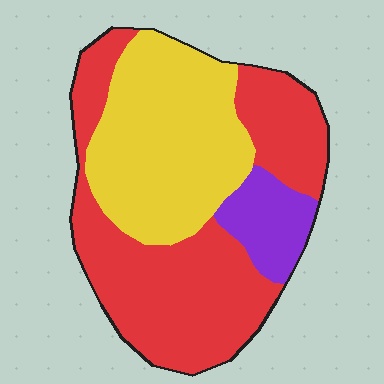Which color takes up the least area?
Purple, at roughly 10%.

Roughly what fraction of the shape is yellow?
Yellow takes up between a third and a half of the shape.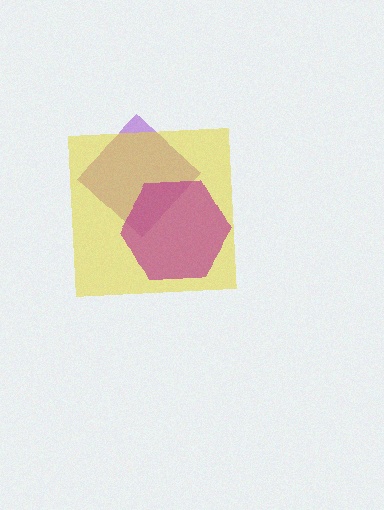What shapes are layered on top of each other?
The layered shapes are: a purple diamond, a yellow square, a magenta hexagon.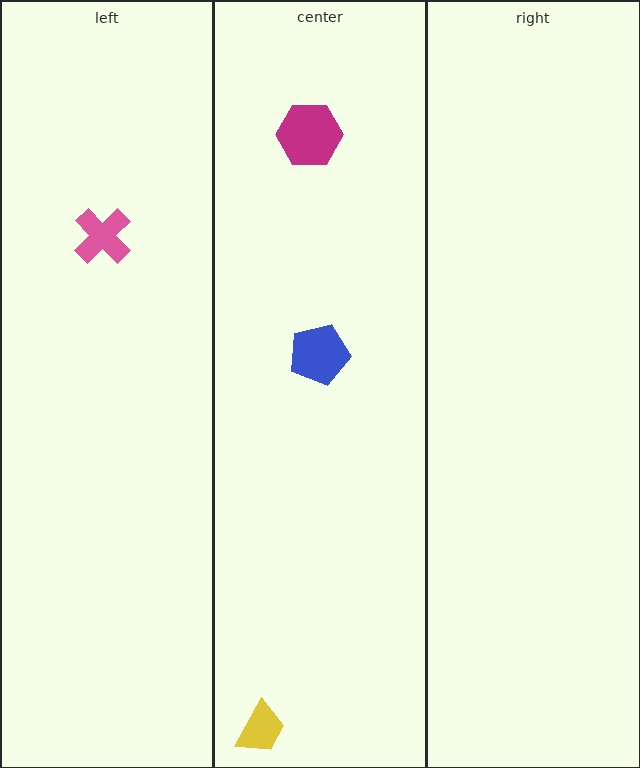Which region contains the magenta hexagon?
The center region.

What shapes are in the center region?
The magenta hexagon, the yellow trapezoid, the blue pentagon.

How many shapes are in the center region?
3.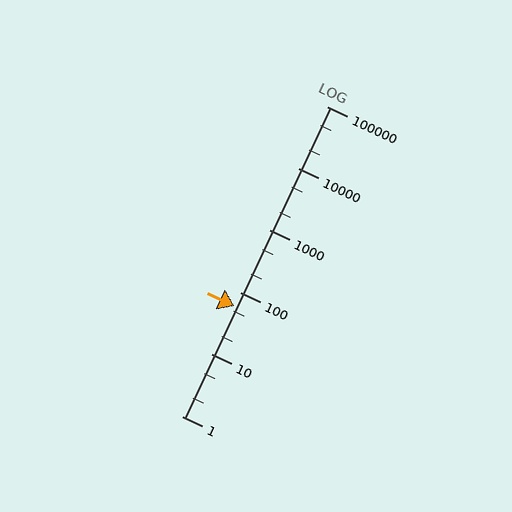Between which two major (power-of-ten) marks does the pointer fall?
The pointer is between 10 and 100.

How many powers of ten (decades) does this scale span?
The scale spans 5 decades, from 1 to 100000.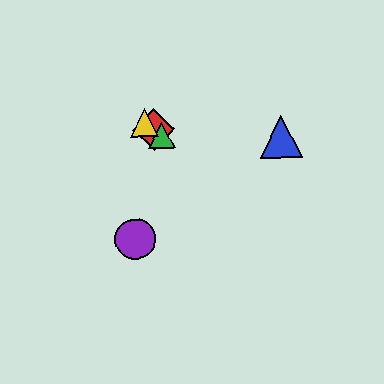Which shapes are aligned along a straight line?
The red diamond, the green triangle, the yellow triangle are aligned along a straight line.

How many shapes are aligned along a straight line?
3 shapes (the red diamond, the green triangle, the yellow triangle) are aligned along a straight line.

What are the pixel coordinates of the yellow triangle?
The yellow triangle is at (144, 123).